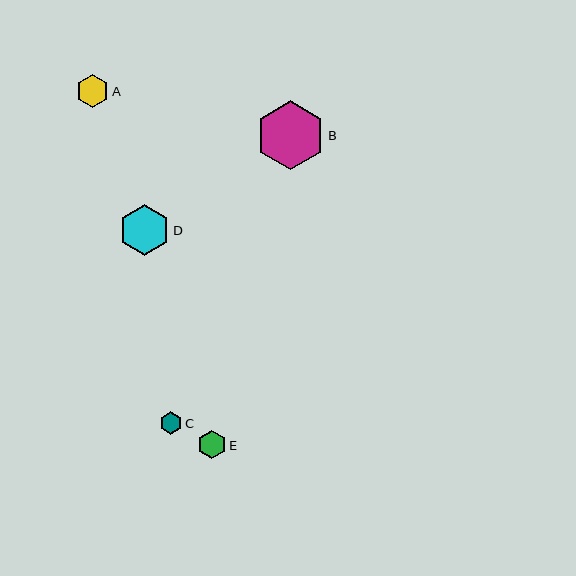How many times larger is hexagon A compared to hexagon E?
Hexagon A is approximately 1.1 times the size of hexagon E.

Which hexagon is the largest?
Hexagon B is the largest with a size of approximately 69 pixels.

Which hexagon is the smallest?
Hexagon C is the smallest with a size of approximately 23 pixels.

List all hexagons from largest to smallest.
From largest to smallest: B, D, A, E, C.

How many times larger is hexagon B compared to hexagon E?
Hexagon B is approximately 2.4 times the size of hexagon E.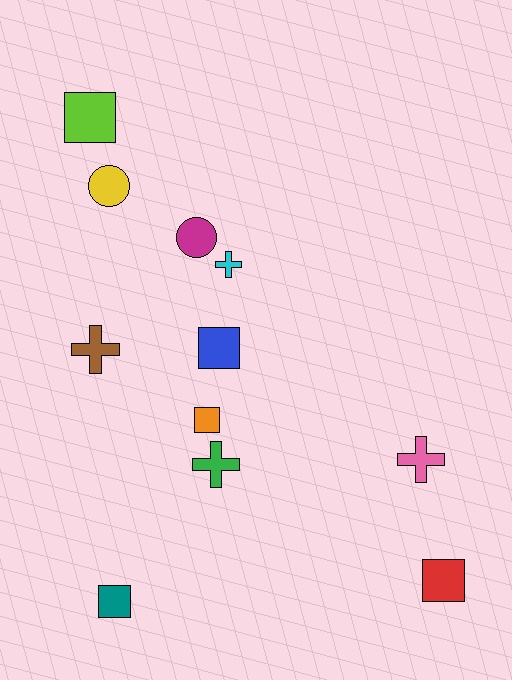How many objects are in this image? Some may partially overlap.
There are 11 objects.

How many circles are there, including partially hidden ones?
There are 2 circles.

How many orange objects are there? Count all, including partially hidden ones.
There is 1 orange object.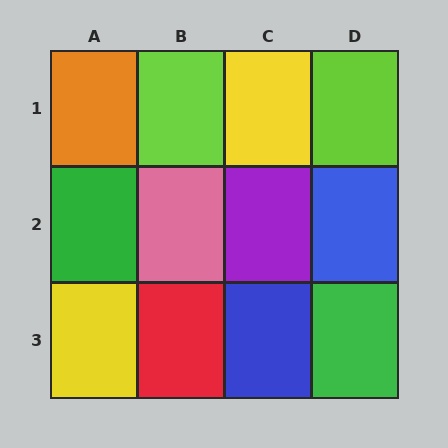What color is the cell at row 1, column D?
Lime.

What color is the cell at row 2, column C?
Purple.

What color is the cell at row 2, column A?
Green.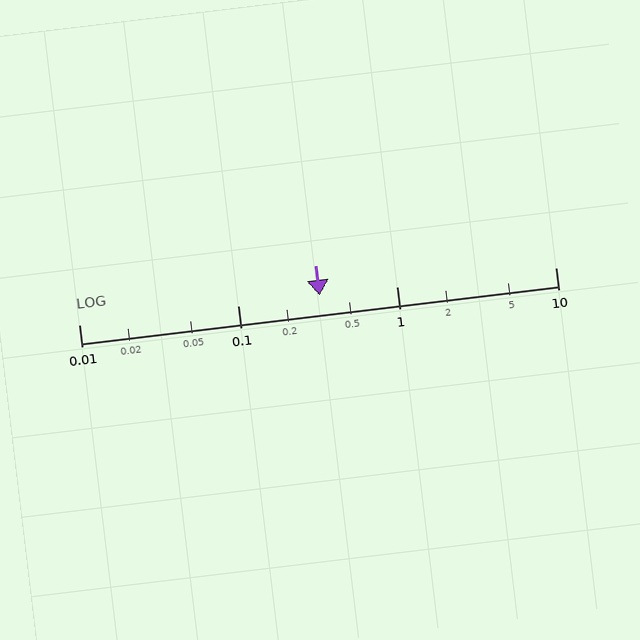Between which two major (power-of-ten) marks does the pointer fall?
The pointer is between 0.1 and 1.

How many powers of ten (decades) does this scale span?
The scale spans 3 decades, from 0.01 to 10.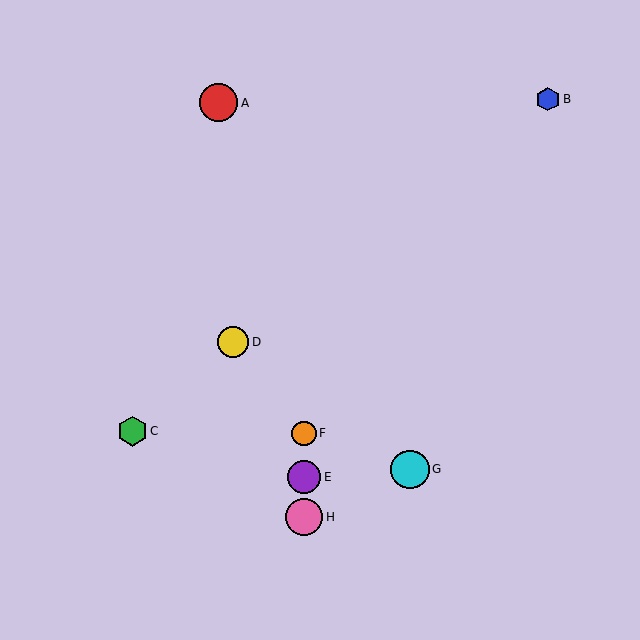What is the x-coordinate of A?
Object A is at x≈218.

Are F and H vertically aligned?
Yes, both are at x≈304.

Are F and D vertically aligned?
No, F is at x≈304 and D is at x≈233.